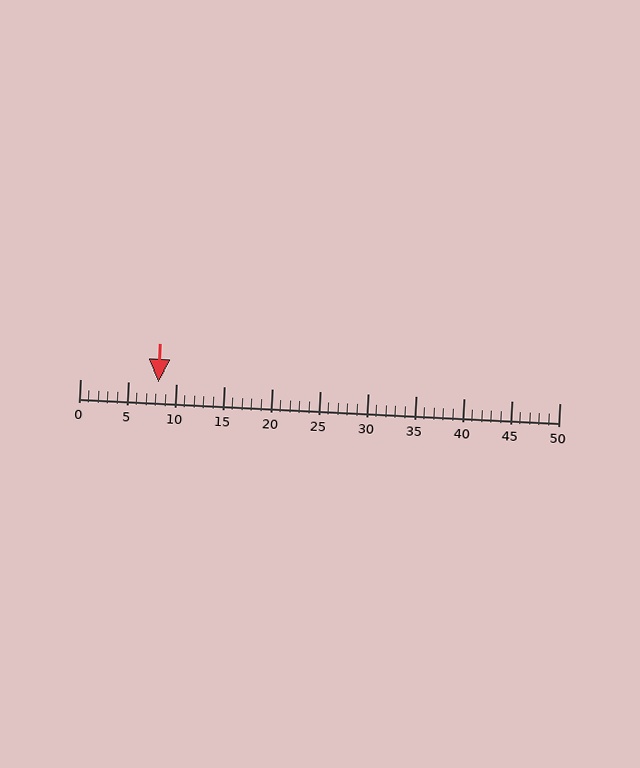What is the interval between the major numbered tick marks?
The major tick marks are spaced 5 units apart.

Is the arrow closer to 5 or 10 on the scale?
The arrow is closer to 10.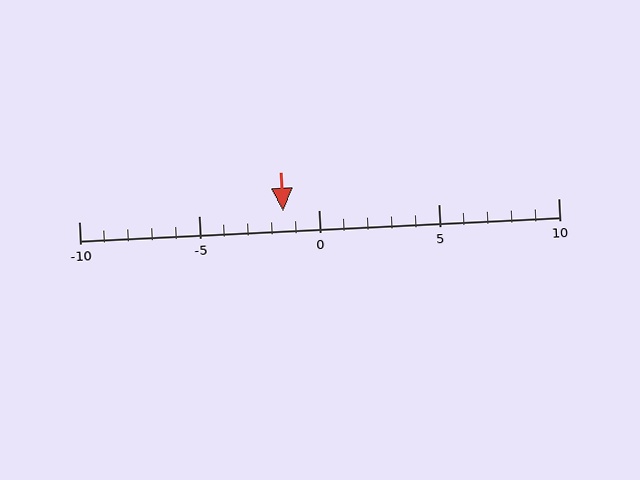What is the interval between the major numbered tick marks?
The major tick marks are spaced 5 units apart.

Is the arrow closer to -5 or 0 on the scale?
The arrow is closer to 0.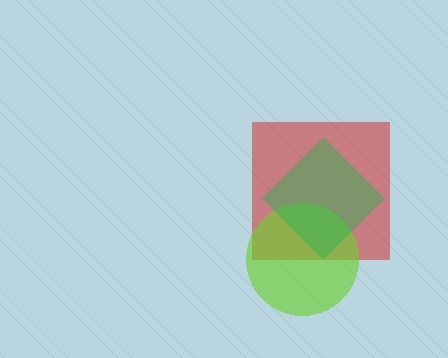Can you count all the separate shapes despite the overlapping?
Yes, there are 3 separate shapes.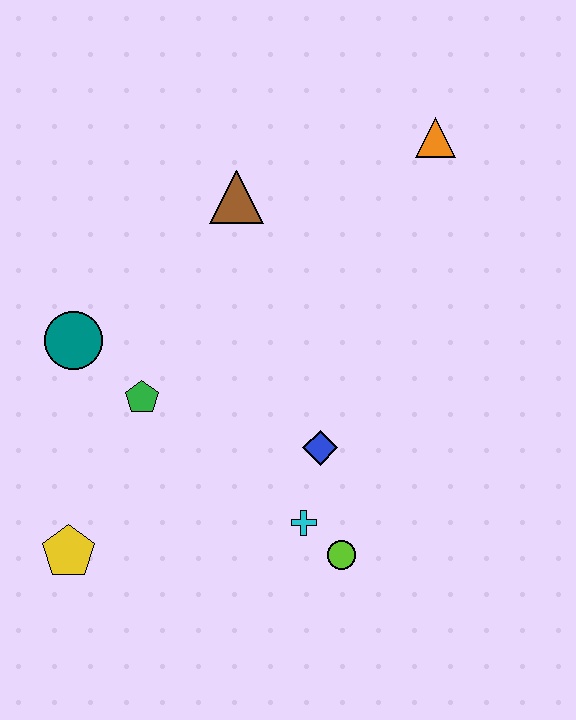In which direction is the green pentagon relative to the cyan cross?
The green pentagon is to the left of the cyan cross.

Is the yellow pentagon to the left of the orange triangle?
Yes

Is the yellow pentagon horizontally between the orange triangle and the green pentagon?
No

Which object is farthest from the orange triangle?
The yellow pentagon is farthest from the orange triangle.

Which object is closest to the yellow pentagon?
The green pentagon is closest to the yellow pentagon.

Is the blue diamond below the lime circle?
No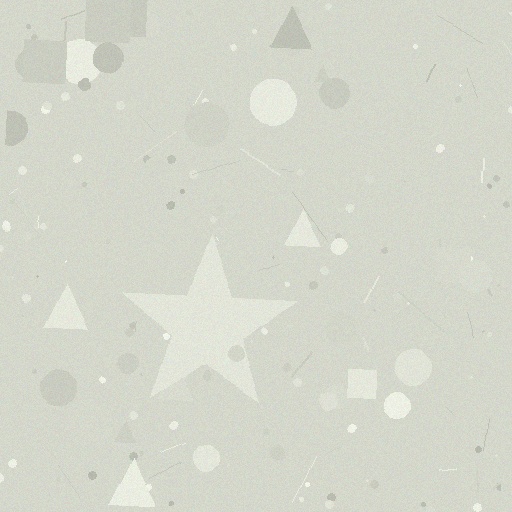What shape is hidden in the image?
A star is hidden in the image.